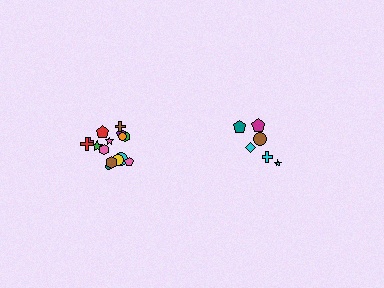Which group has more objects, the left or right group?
The left group.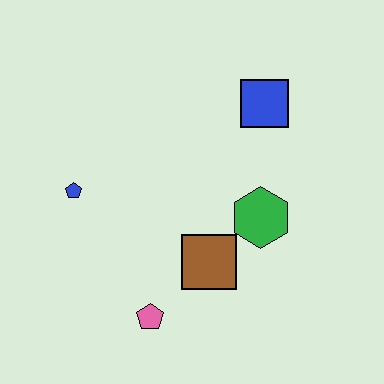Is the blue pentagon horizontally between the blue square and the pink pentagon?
No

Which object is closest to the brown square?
The green hexagon is closest to the brown square.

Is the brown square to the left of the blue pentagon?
No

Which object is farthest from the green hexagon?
The blue pentagon is farthest from the green hexagon.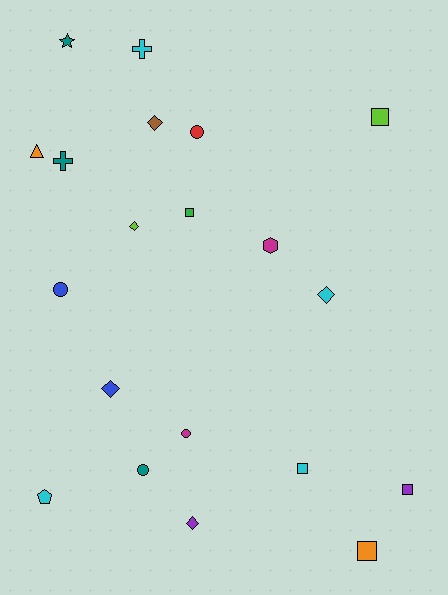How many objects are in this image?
There are 20 objects.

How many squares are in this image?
There are 5 squares.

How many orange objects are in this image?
There are 2 orange objects.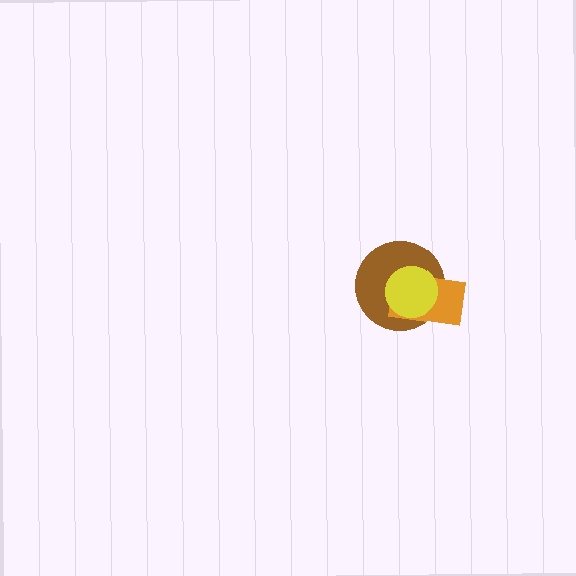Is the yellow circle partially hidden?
No, no other shape covers it.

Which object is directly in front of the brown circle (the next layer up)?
The orange rectangle is directly in front of the brown circle.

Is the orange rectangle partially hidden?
Yes, it is partially covered by another shape.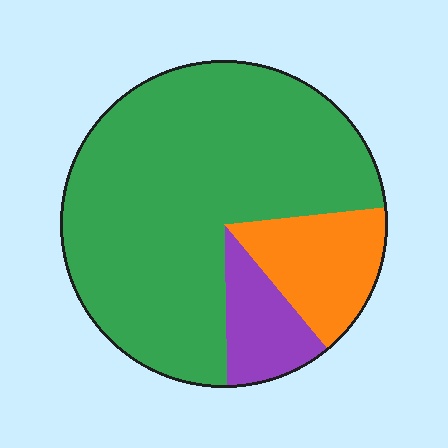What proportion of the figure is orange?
Orange covers 16% of the figure.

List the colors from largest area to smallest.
From largest to smallest: green, orange, purple.